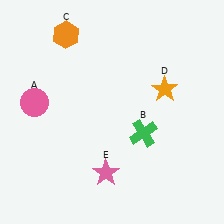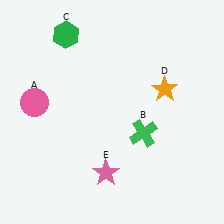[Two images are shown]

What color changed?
The hexagon (C) changed from orange in Image 1 to green in Image 2.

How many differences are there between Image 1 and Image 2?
There is 1 difference between the two images.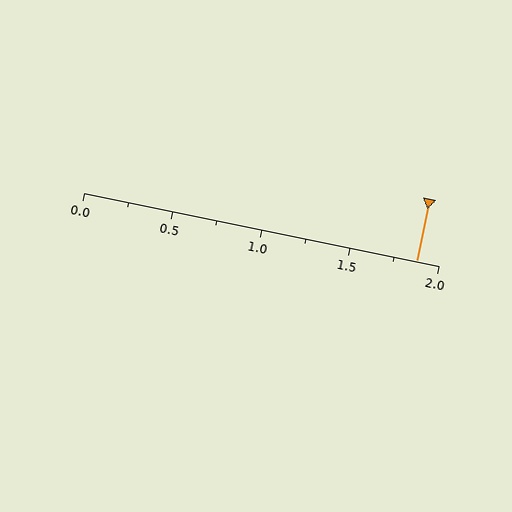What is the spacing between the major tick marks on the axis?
The major ticks are spaced 0.5 apart.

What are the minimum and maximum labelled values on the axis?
The axis runs from 0.0 to 2.0.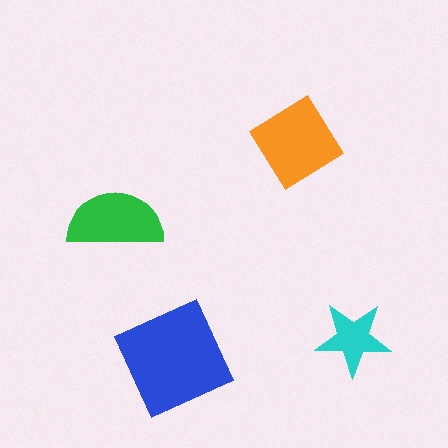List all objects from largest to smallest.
The blue square, the orange diamond, the green semicircle, the cyan star.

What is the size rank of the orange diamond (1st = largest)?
2nd.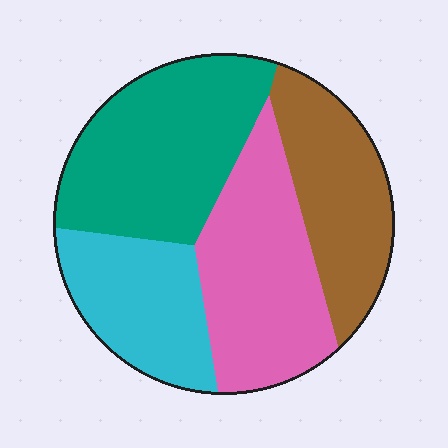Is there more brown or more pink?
Pink.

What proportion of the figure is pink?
Pink covers about 30% of the figure.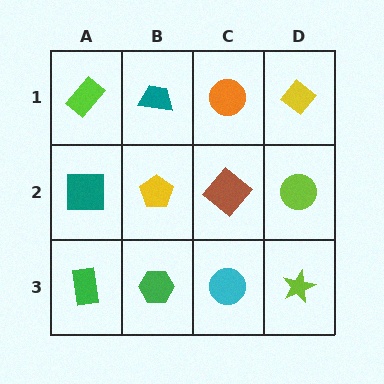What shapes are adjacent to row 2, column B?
A teal trapezoid (row 1, column B), a green hexagon (row 3, column B), a teal square (row 2, column A), a brown diamond (row 2, column C).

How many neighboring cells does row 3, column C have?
3.